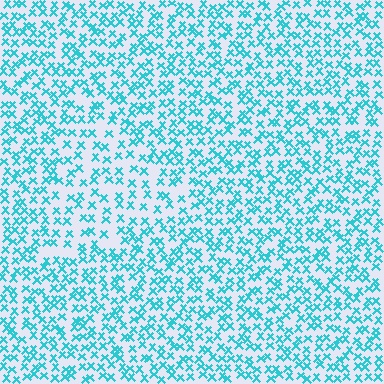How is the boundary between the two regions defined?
The boundary is defined by a change in element density (approximately 1.6x ratio). All elements are the same color, size, and shape.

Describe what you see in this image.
The image contains small cyan elements arranged at two different densities. A triangle-shaped region is visible where the elements are less densely packed than the surrounding area.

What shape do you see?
I see a triangle.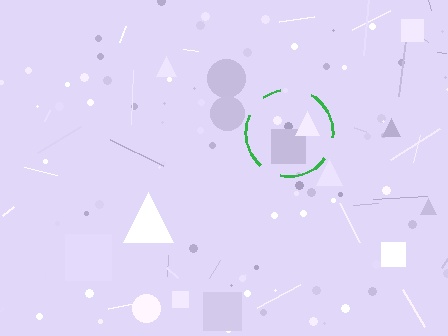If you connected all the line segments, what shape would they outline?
They would outline a circle.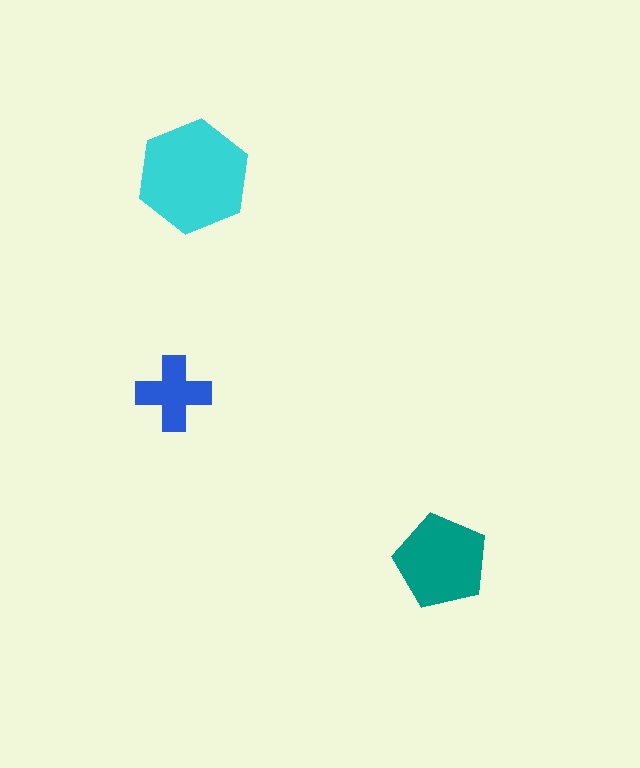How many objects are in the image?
There are 3 objects in the image.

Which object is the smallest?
The blue cross.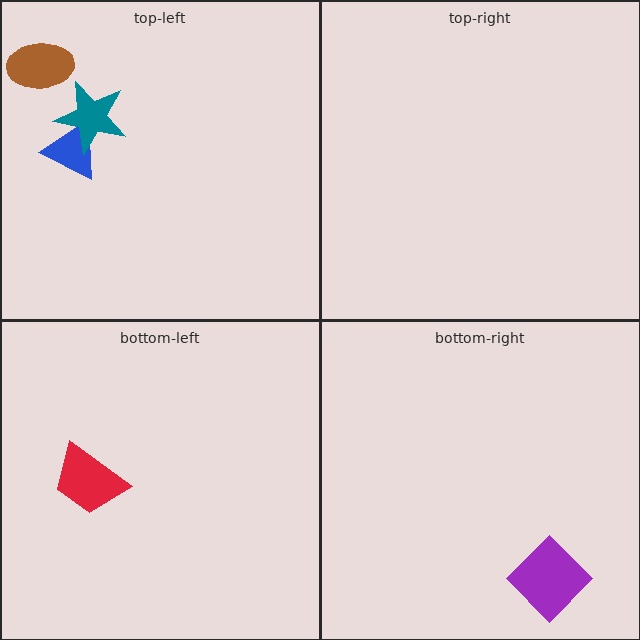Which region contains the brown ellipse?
The top-left region.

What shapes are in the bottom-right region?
The purple diamond.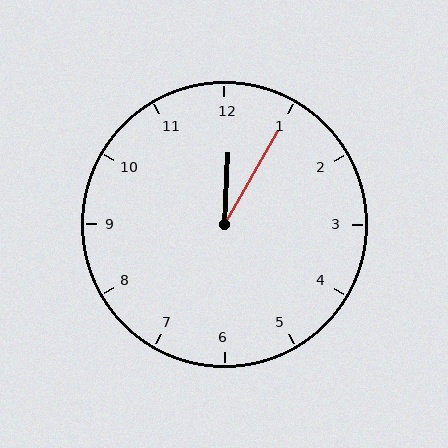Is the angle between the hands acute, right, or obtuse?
It is acute.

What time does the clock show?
12:05.